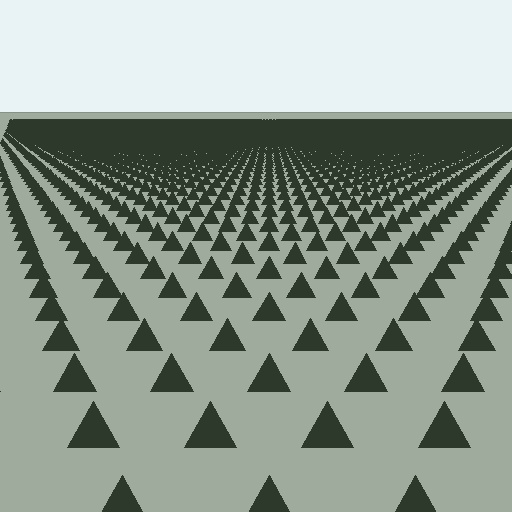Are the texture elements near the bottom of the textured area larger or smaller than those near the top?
Larger. Near the bottom, elements are closer to the viewer and appear at a bigger on-screen size.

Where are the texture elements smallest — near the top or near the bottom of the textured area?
Near the top.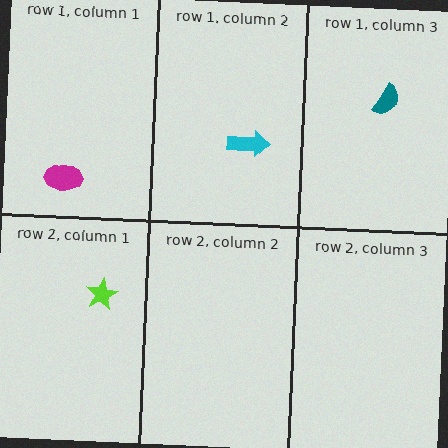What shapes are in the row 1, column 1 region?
The magenta ellipse.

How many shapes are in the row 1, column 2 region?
1.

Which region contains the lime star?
The row 2, column 1 region.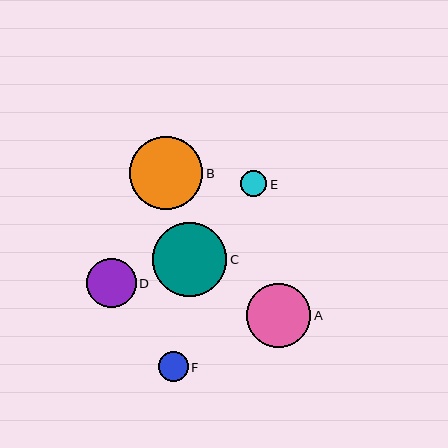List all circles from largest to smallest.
From largest to smallest: C, B, A, D, F, E.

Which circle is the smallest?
Circle E is the smallest with a size of approximately 26 pixels.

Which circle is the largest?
Circle C is the largest with a size of approximately 74 pixels.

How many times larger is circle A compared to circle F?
Circle A is approximately 2.1 times the size of circle F.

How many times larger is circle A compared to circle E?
Circle A is approximately 2.5 times the size of circle E.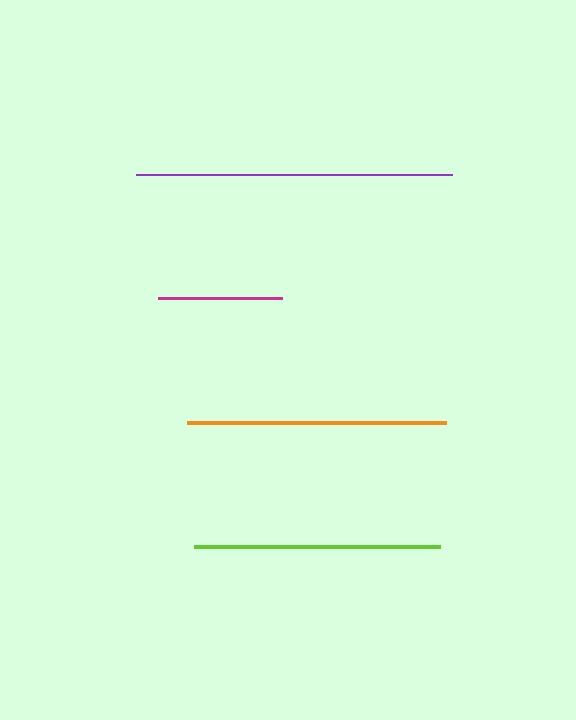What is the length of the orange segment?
The orange segment is approximately 259 pixels long.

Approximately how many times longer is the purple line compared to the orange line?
The purple line is approximately 1.2 times the length of the orange line.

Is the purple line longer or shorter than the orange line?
The purple line is longer than the orange line.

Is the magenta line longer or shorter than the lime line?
The lime line is longer than the magenta line.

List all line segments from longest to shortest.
From longest to shortest: purple, orange, lime, magenta.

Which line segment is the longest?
The purple line is the longest at approximately 316 pixels.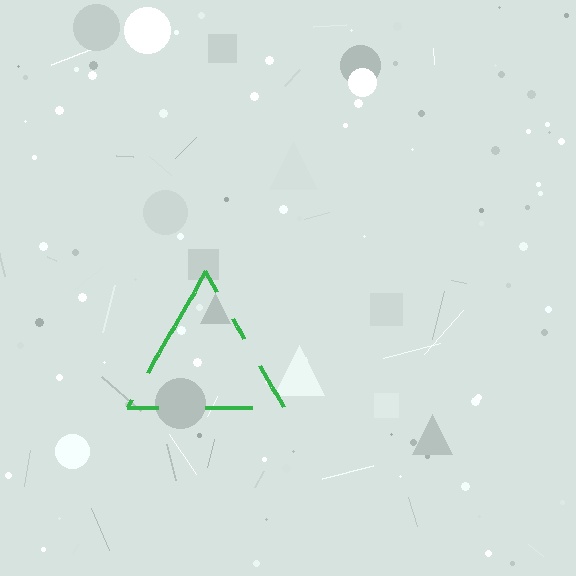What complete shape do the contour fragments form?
The contour fragments form a triangle.